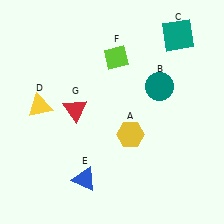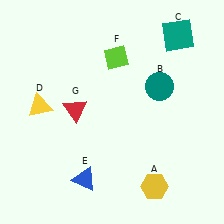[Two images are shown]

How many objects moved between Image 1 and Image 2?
1 object moved between the two images.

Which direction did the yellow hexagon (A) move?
The yellow hexagon (A) moved down.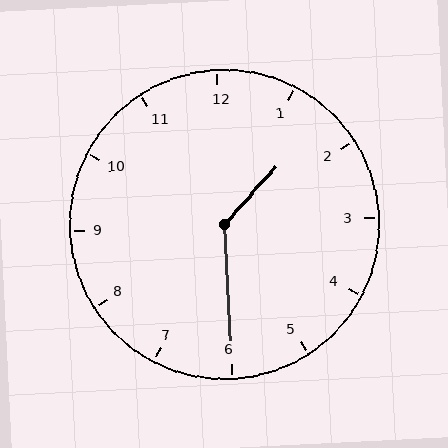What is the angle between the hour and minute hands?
Approximately 135 degrees.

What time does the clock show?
1:30.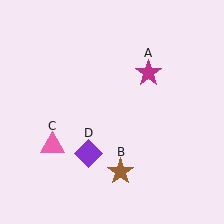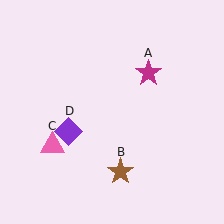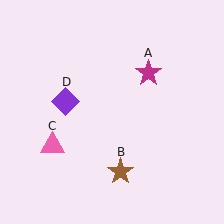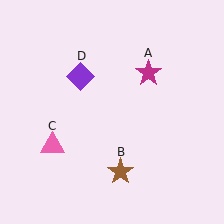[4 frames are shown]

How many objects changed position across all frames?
1 object changed position: purple diamond (object D).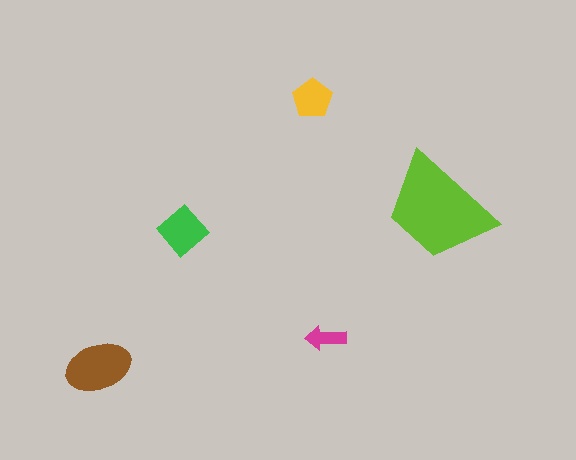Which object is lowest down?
The brown ellipse is bottommost.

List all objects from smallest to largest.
The magenta arrow, the yellow pentagon, the green diamond, the brown ellipse, the lime trapezoid.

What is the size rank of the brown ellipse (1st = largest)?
2nd.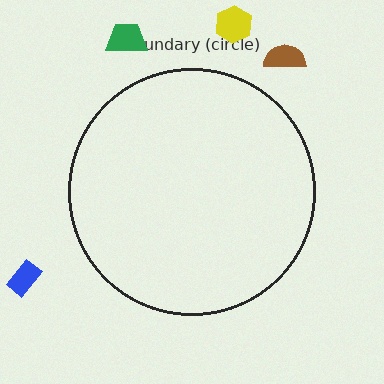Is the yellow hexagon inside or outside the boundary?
Outside.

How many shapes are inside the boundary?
0 inside, 4 outside.